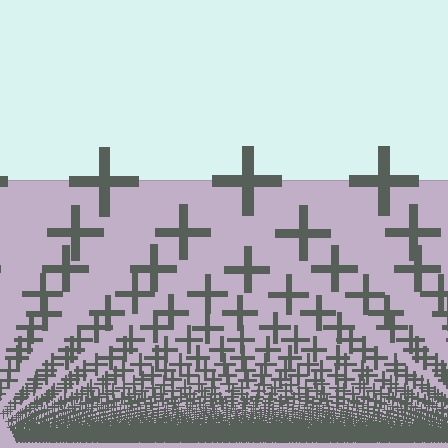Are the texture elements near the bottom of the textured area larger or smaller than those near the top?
Smaller. The gradient is inverted — elements near the bottom are smaller and denser.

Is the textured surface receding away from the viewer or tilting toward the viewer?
The surface appears to tilt toward the viewer. Texture elements get larger and sparser toward the top.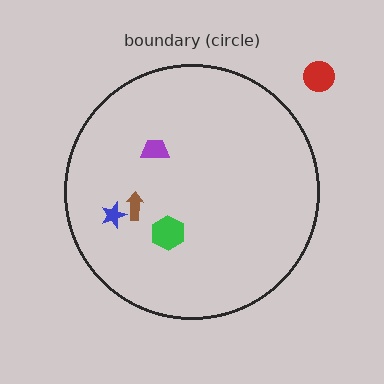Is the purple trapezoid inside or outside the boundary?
Inside.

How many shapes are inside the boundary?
4 inside, 1 outside.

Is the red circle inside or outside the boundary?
Outside.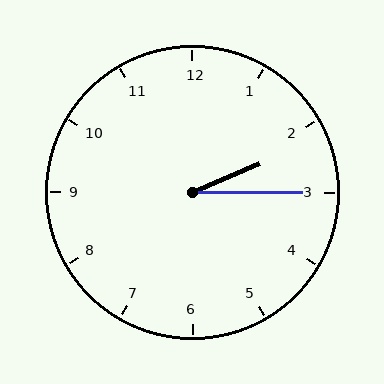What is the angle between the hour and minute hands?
Approximately 22 degrees.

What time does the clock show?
2:15.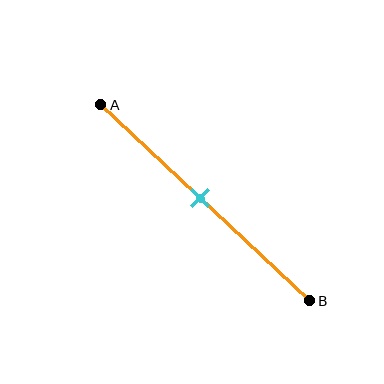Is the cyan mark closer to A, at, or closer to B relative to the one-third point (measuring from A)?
The cyan mark is closer to point B than the one-third point of segment AB.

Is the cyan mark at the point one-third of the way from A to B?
No, the mark is at about 50% from A, not at the 33% one-third point.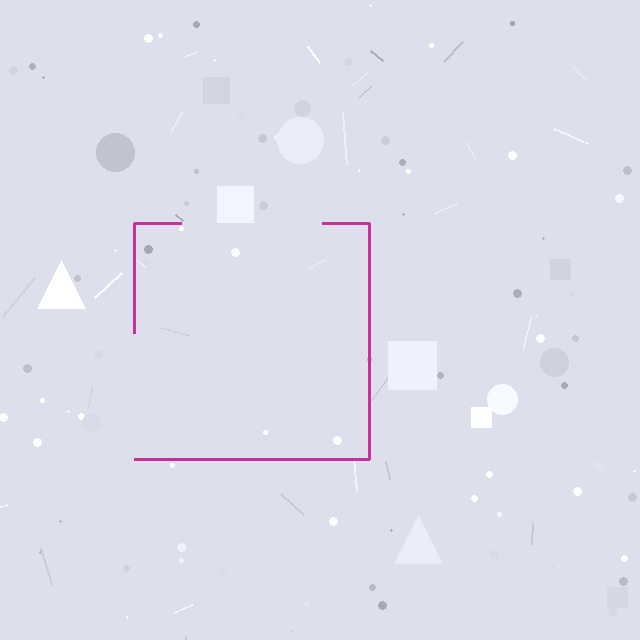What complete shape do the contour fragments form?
The contour fragments form a square.